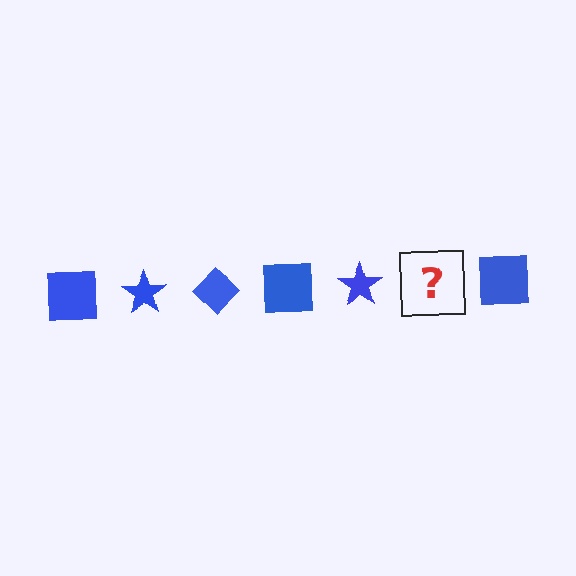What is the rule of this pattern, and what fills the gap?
The rule is that the pattern cycles through square, star, diamond shapes in blue. The gap should be filled with a blue diamond.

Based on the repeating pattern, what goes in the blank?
The blank should be a blue diamond.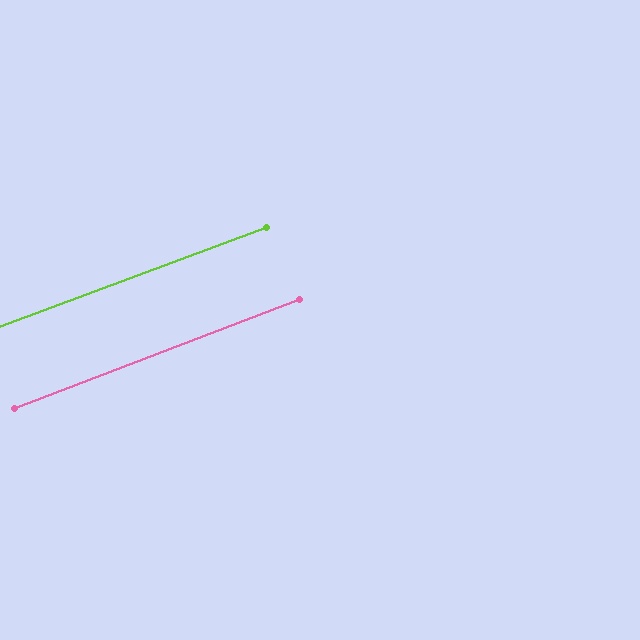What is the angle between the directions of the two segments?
Approximately 1 degree.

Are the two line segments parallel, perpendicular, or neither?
Parallel — their directions differ by only 0.6°.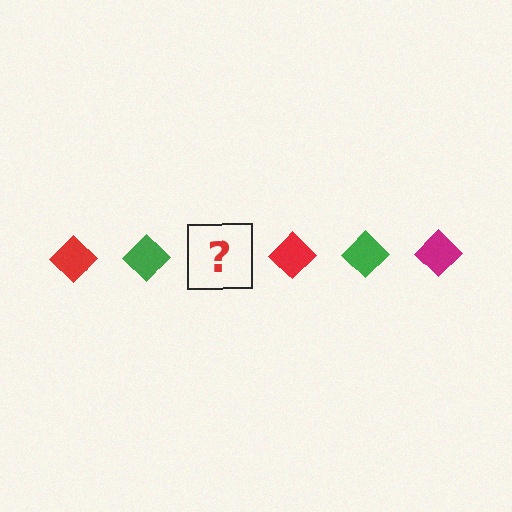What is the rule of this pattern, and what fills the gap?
The rule is that the pattern cycles through red, green, magenta diamonds. The gap should be filled with a magenta diamond.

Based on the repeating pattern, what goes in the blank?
The blank should be a magenta diamond.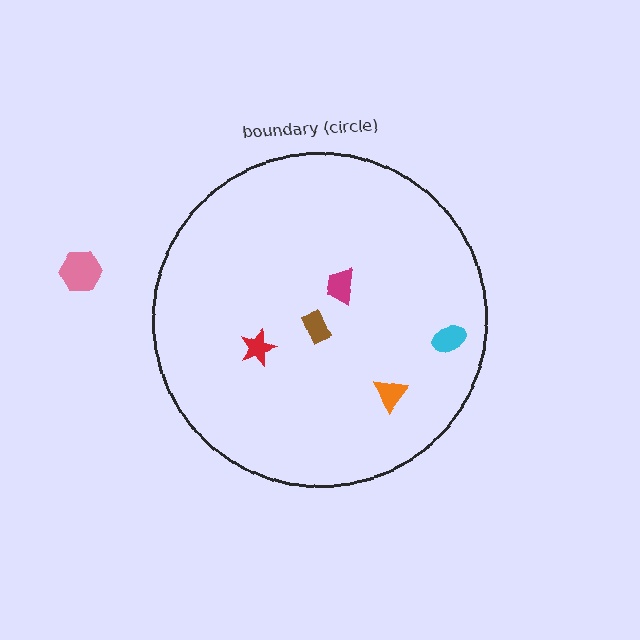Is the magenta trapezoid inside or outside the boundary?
Inside.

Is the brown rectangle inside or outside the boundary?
Inside.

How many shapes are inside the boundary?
5 inside, 1 outside.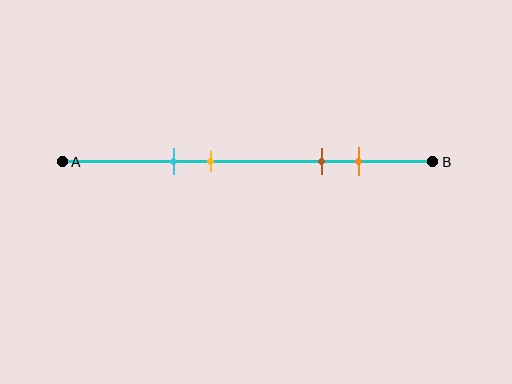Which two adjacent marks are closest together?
The cyan and yellow marks are the closest adjacent pair.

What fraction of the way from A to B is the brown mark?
The brown mark is approximately 70% (0.7) of the way from A to B.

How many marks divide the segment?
There are 4 marks dividing the segment.